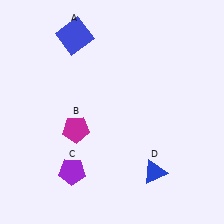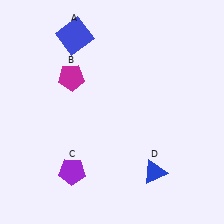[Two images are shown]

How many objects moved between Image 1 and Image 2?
1 object moved between the two images.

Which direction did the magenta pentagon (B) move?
The magenta pentagon (B) moved up.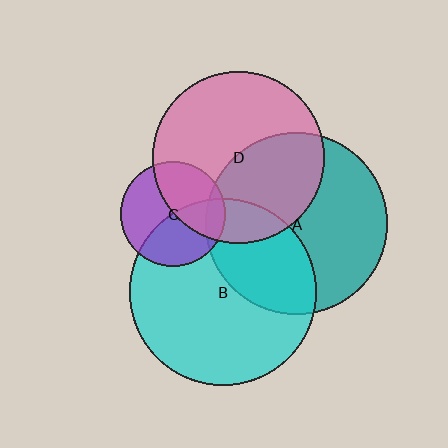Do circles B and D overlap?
Yes.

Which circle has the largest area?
Circle B (cyan).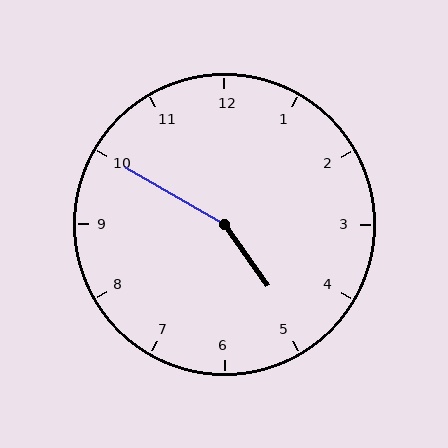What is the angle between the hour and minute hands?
Approximately 155 degrees.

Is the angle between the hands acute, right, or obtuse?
It is obtuse.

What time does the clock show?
4:50.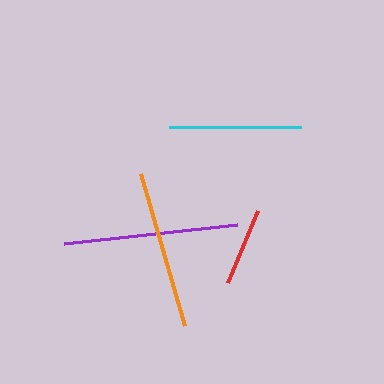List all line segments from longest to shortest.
From longest to shortest: purple, orange, cyan, red.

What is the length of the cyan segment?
The cyan segment is approximately 132 pixels long.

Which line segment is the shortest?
The red line is the shortest at approximately 78 pixels.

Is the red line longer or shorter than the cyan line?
The cyan line is longer than the red line.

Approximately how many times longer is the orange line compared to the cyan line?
The orange line is approximately 1.2 times the length of the cyan line.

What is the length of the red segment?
The red segment is approximately 78 pixels long.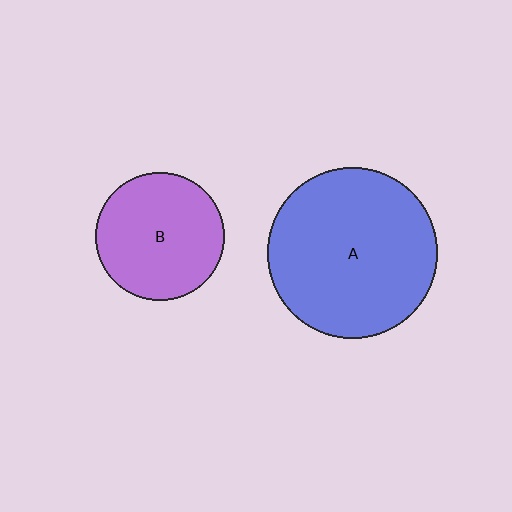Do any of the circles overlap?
No, none of the circles overlap.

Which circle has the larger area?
Circle A (blue).